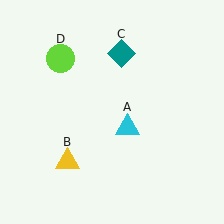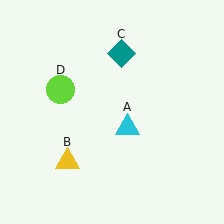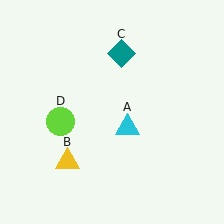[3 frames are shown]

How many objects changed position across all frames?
1 object changed position: lime circle (object D).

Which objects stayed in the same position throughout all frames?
Cyan triangle (object A) and yellow triangle (object B) and teal diamond (object C) remained stationary.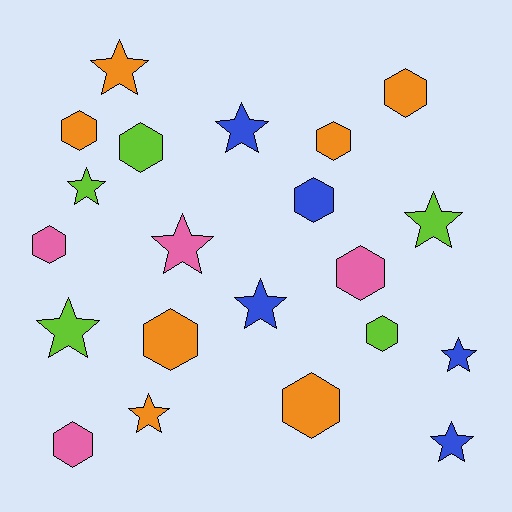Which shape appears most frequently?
Hexagon, with 11 objects.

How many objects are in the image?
There are 21 objects.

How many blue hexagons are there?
There is 1 blue hexagon.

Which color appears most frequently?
Orange, with 7 objects.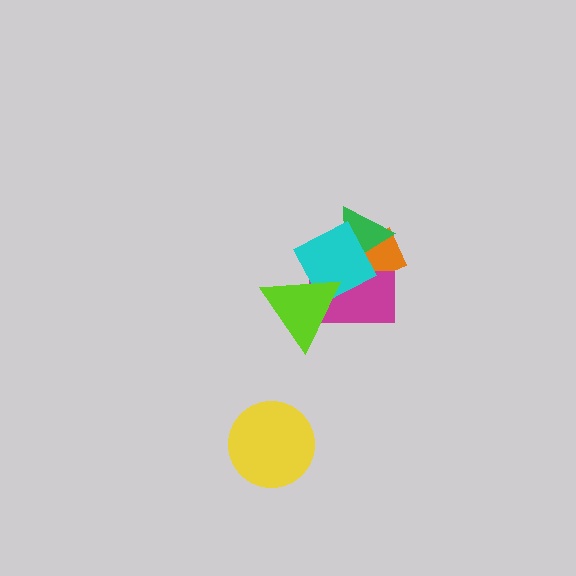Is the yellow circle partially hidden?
No, no other shape covers it.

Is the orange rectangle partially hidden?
Yes, it is partially covered by another shape.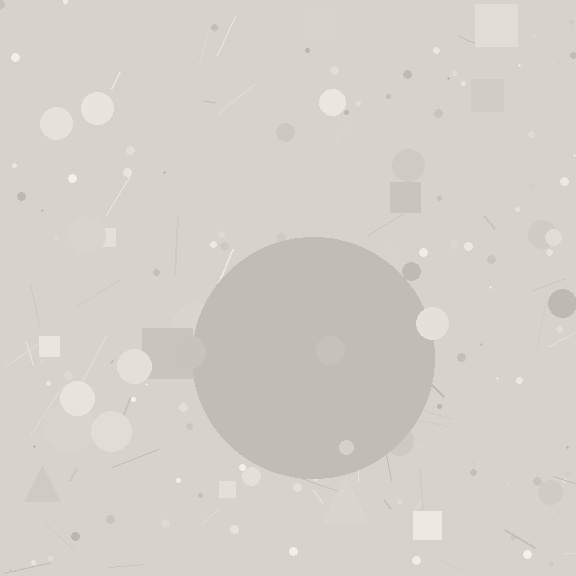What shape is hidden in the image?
A circle is hidden in the image.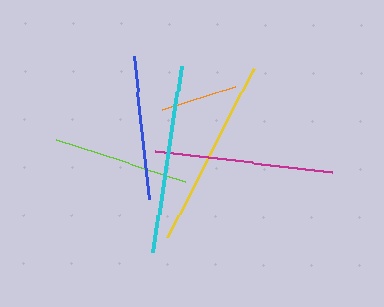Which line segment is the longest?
The yellow line is the longest at approximately 189 pixels.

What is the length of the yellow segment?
The yellow segment is approximately 189 pixels long.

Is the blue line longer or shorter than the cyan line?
The cyan line is longer than the blue line.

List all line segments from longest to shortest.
From longest to shortest: yellow, cyan, magenta, blue, lime, orange.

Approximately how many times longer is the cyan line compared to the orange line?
The cyan line is approximately 2.5 times the length of the orange line.